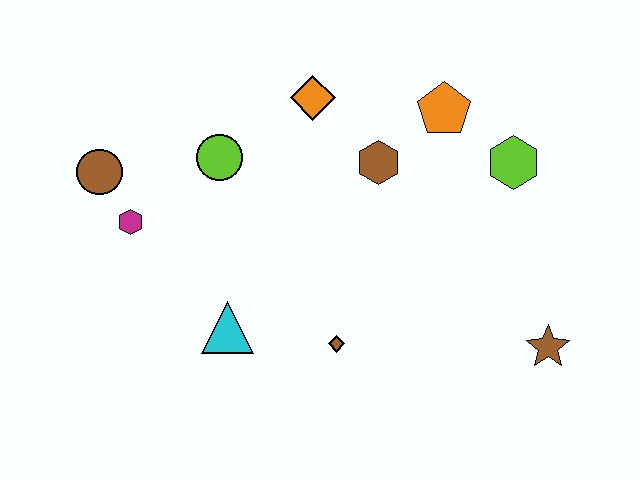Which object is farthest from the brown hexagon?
The brown circle is farthest from the brown hexagon.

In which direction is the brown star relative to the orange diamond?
The brown star is below the orange diamond.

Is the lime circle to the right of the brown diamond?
No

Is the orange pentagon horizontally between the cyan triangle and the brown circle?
No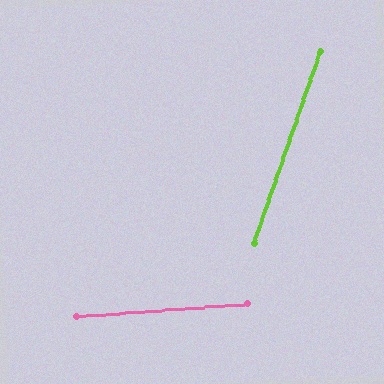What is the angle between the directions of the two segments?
Approximately 66 degrees.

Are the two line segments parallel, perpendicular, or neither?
Neither parallel nor perpendicular — they differ by about 66°.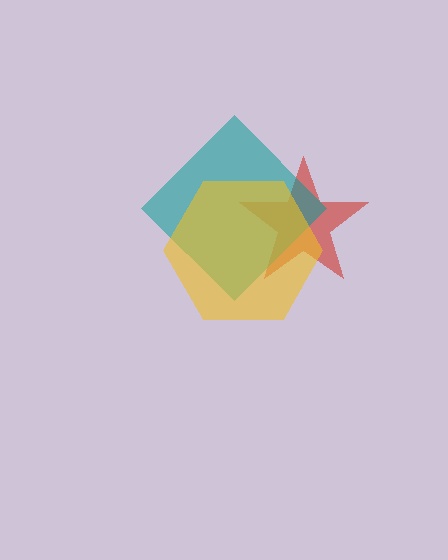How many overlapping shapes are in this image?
There are 3 overlapping shapes in the image.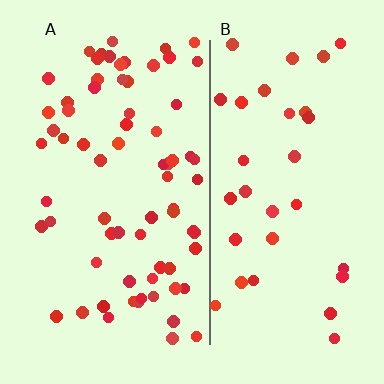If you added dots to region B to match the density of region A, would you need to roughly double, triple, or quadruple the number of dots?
Approximately double.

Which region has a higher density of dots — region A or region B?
A (the left).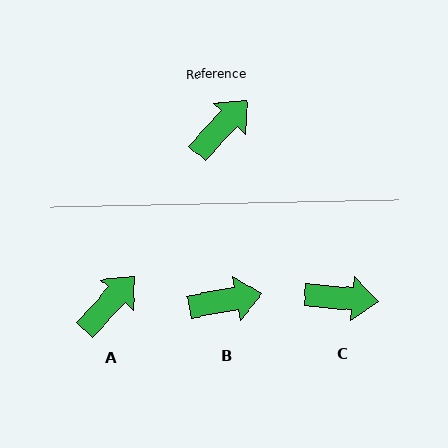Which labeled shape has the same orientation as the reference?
A.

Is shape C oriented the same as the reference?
No, it is off by about 52 degrees.